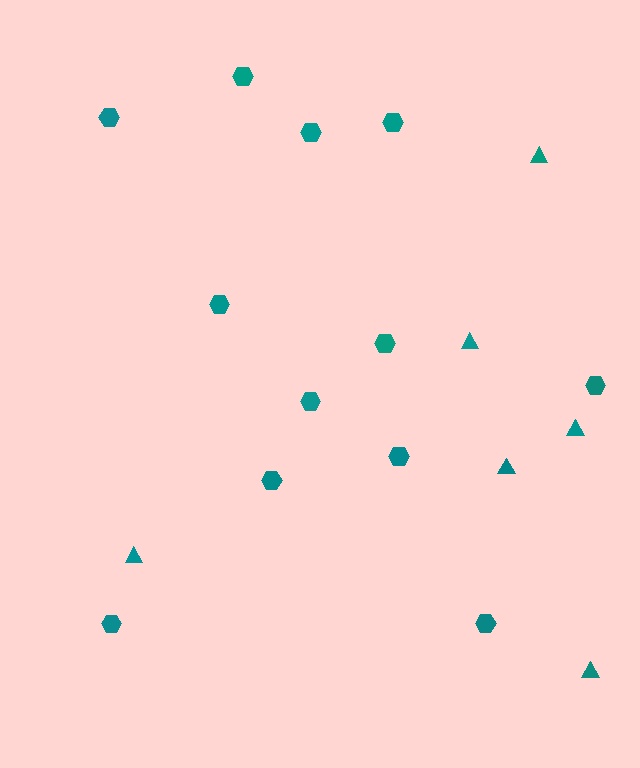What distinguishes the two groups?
There are 2 groups: one group of hexagons (12) and one group of triangles (6).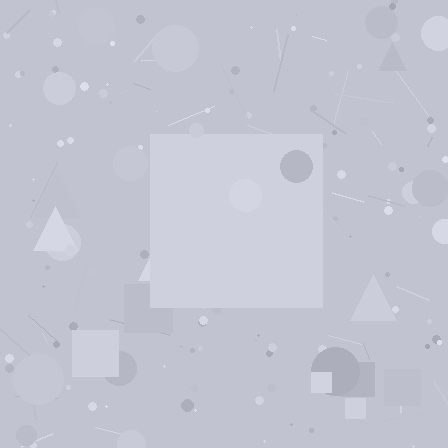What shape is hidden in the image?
A square is hidden in the image.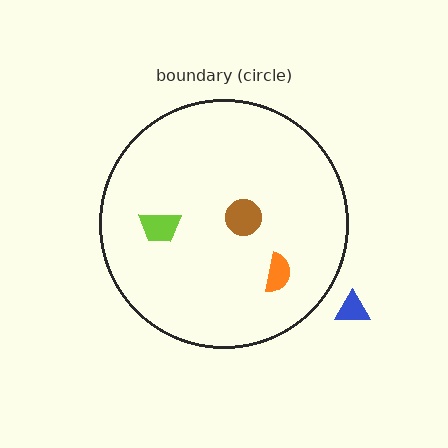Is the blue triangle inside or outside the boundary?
Outside.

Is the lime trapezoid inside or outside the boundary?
Inside.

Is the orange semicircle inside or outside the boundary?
Inside.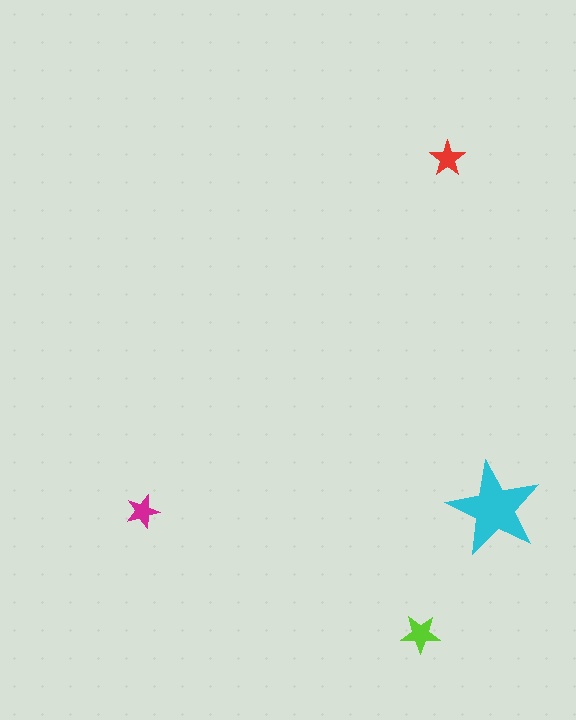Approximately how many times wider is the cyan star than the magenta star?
About 3 times wider.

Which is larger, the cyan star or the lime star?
The cyan one.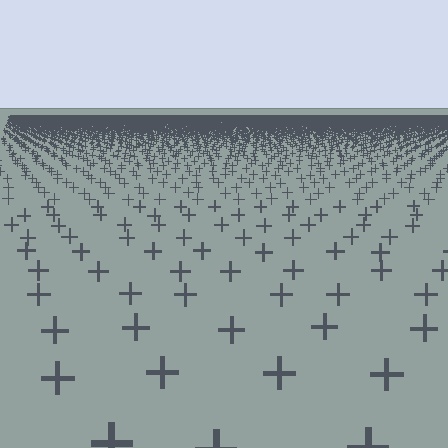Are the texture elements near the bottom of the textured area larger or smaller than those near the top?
Larger. Near the bottom, elements are closer to the viewer and appear at a bigger on-screen size.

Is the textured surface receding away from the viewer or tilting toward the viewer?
The surface is receding away from the viewer. Texture elements get smaller and denser toward the top.